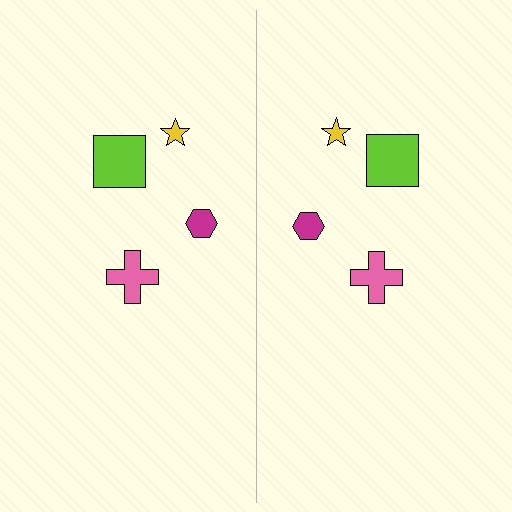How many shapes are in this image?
There are 8 shapes in this image.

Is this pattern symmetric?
Yes, this pattern has bilateral (reflection) symmetry.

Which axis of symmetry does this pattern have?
The pattern has a vertical axis of symmetry running through the center of the image.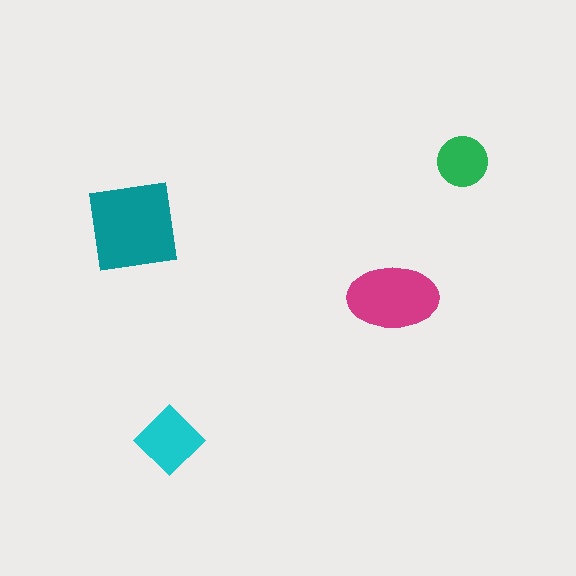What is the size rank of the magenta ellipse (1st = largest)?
2nd.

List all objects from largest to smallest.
The teal square, the magenta ellipse, the cyan diamond, the green circle.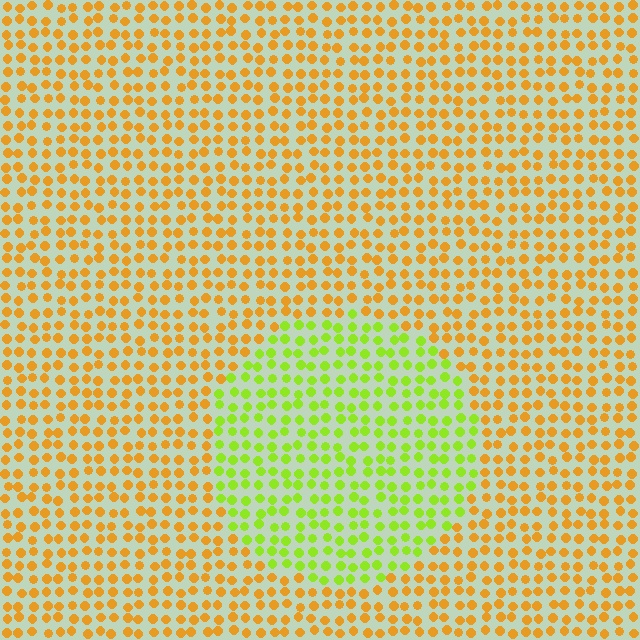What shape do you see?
I see a circle.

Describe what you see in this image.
The image is filled with small orange elements in a uniform arrangement. A circle-shaped region is visible where the elements are tinted to a slightly different hue, forming a subtle color boundary.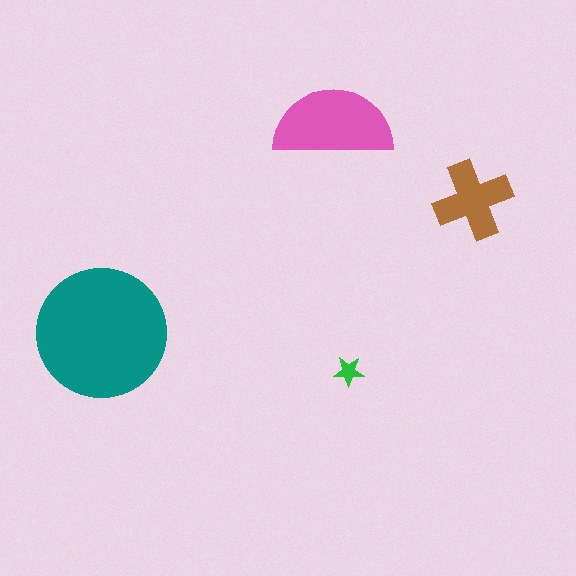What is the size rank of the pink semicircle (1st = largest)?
2nd.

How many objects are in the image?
There are 4 objects in the image.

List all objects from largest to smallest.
The teal circle, the pink semicircle, the brown cross, the green star.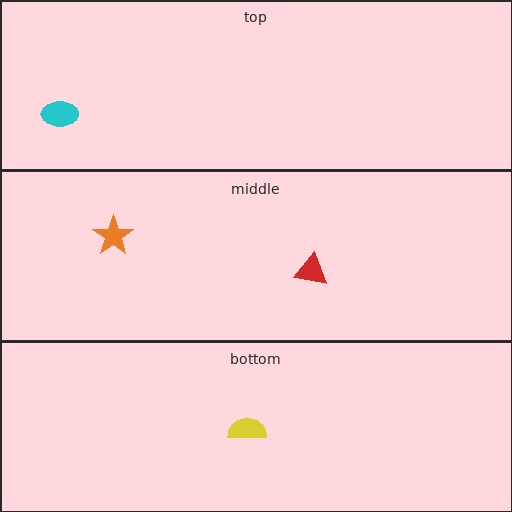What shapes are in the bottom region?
The yellow semicircle.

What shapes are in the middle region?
The orange star, the red triangle.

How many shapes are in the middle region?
2.